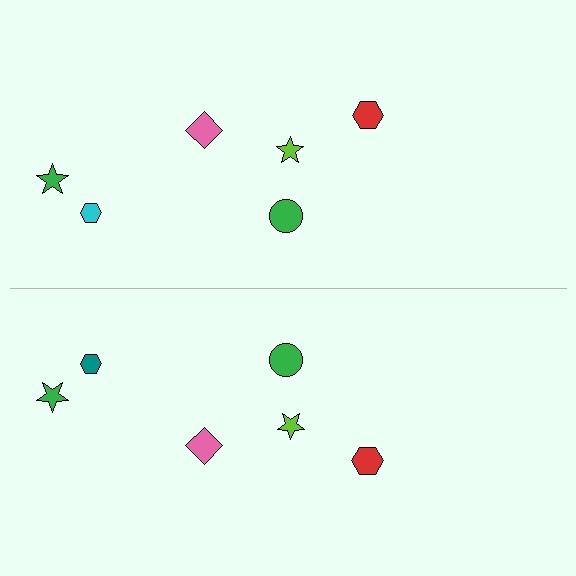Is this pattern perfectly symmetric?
No, the pattern is not perfectly symmetric. The teal hexagon on the bottom side breaks the symmetry — its mirror counterpart is cyan.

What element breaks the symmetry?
The teal hexagon on the bottom side breaks the symmetry — its mirror counterpart is cyan.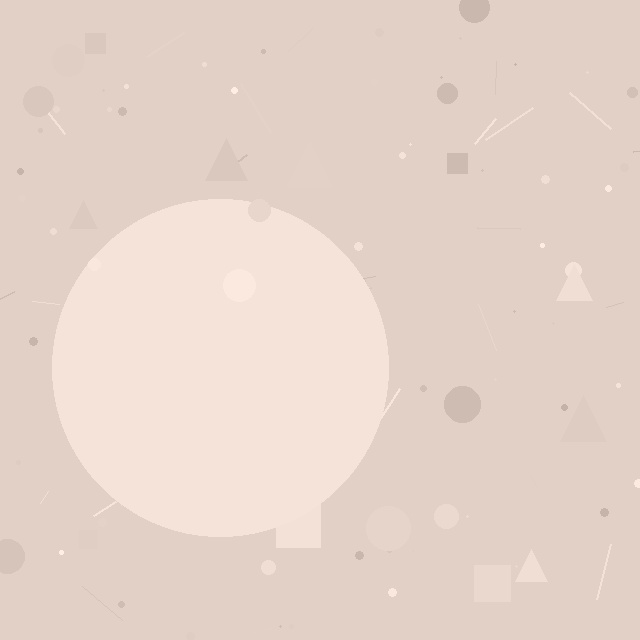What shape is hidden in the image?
A circle is hidden in the image.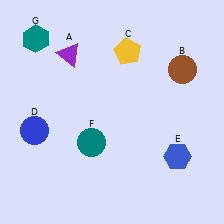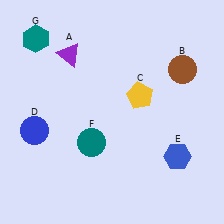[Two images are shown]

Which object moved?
The yellow pentagon (C) moved down.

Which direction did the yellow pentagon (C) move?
The yellow pentagon (C) moved down.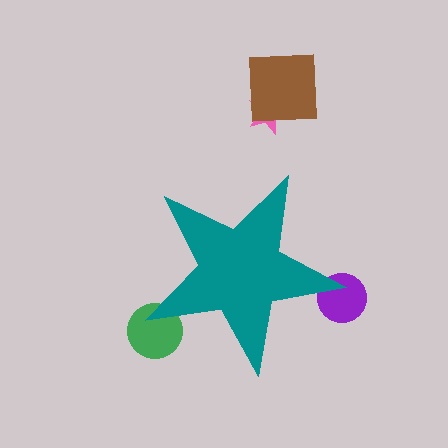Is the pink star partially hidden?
No, the pink star is fully visible.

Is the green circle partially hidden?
Yes, the green circle is partially hidden behind the teal star.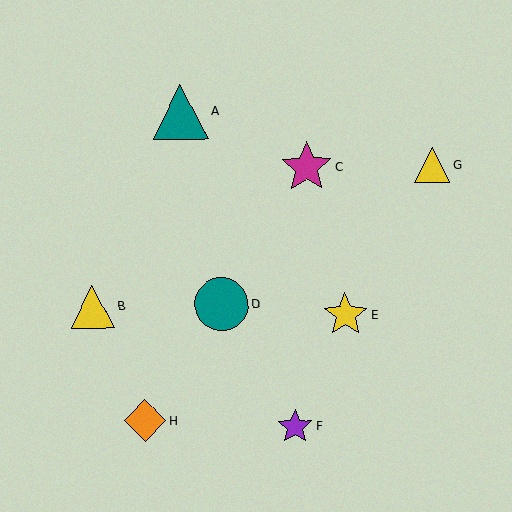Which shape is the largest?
The teal triangle (labeled A) is the largest.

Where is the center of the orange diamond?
The center of the orange diamond is at (145, 421).